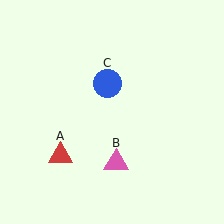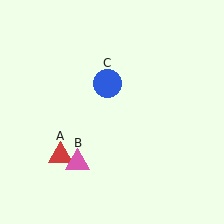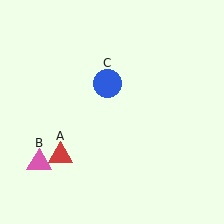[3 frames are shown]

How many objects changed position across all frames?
1 object changed position: pink triangle (object B).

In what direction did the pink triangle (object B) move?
The pink triangle (object B) moved left.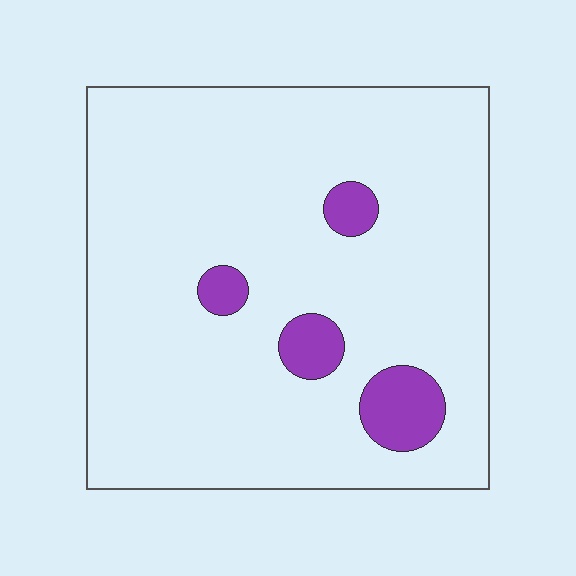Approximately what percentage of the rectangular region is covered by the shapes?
Approximately 10%.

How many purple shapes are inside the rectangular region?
4.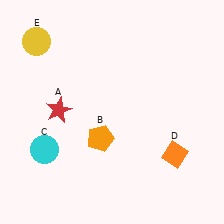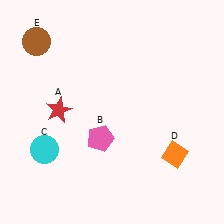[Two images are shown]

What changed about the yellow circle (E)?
In Image 1, E is yellow. In Image 2, it changed to brown.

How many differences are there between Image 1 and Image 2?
There are 2 differences between the two images.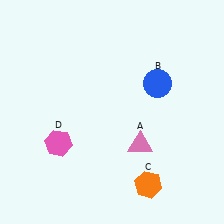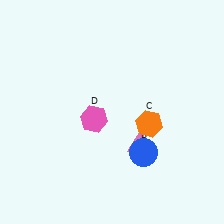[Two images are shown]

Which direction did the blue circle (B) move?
The blue circle (B) moved down.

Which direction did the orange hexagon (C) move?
The orange hexagon (C) moved up.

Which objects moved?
The objects that moved are: the blue circle (B), the orange hexagon (C), the pink hexagon (D).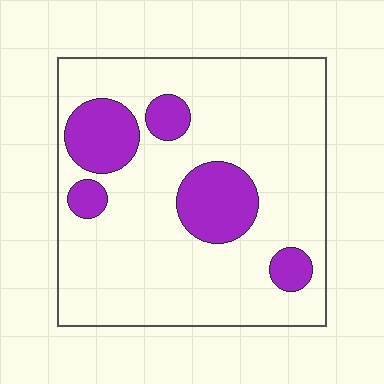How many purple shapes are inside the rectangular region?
5.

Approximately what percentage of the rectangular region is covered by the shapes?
Approximately 20%.